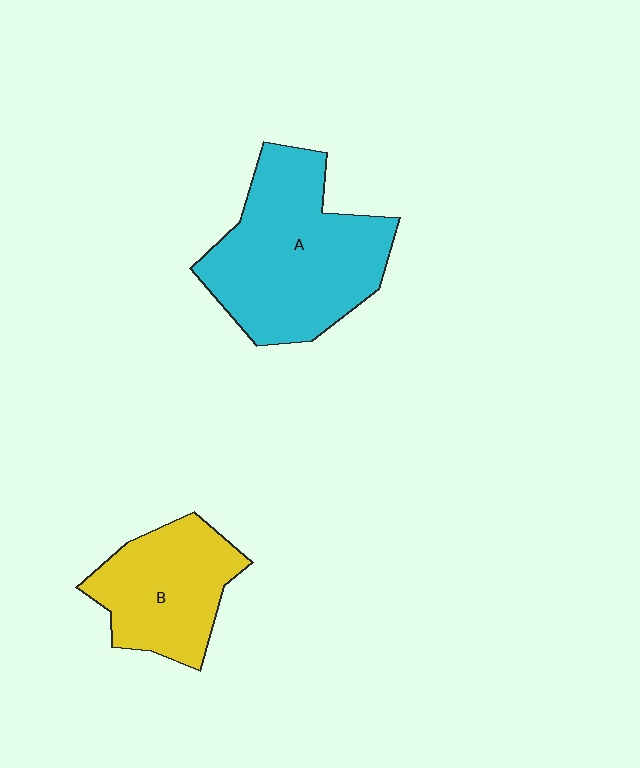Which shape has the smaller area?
Shape B (yellow).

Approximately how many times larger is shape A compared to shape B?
Approximately 1.6 times.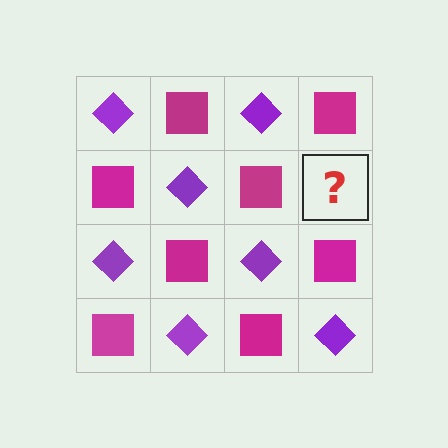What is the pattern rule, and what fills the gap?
The rule is that it alternates purple diamond and magenta square in a checkerboard pattern. The gap should be filled with a purple diamond.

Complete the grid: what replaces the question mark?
The question mark should be replaced with a purple diamond.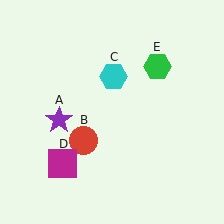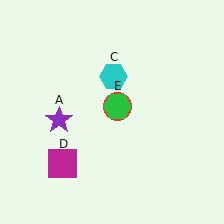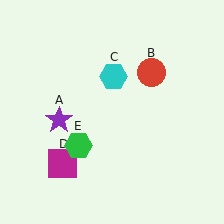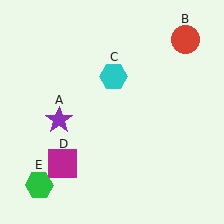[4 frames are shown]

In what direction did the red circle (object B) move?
The red circle (object B) moved up and to the right.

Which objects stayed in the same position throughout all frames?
Purple star (object A) and cyan hexagon (object C) and magenta square (object D) remained stationary.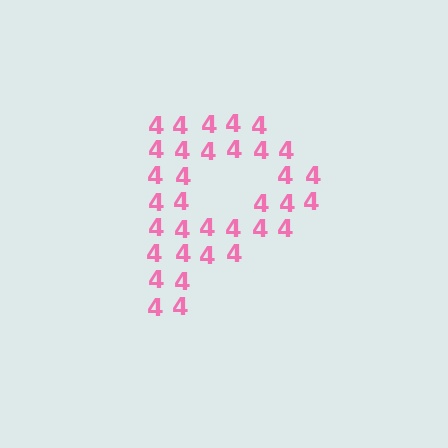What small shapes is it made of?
It is made of small digit 4's.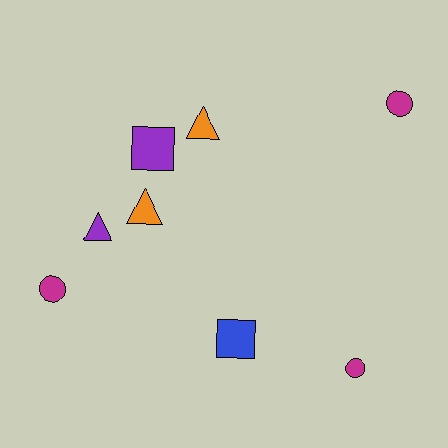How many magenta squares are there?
There are no magenta squares.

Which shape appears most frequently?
Circle, with 3 objects.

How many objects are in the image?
There are 8 objects.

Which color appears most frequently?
Magenta, with 3 objects.